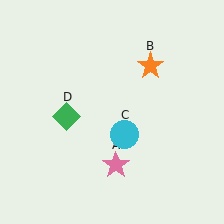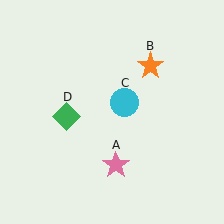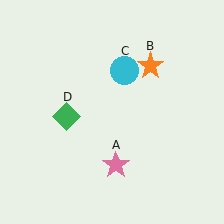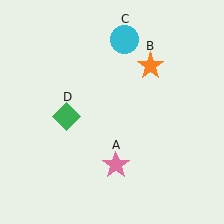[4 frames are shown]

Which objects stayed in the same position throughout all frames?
Pink star (object A) and orange star (object B) and green diamond (object D) remained stationary.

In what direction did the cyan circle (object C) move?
The cyan circle (object C) moved up.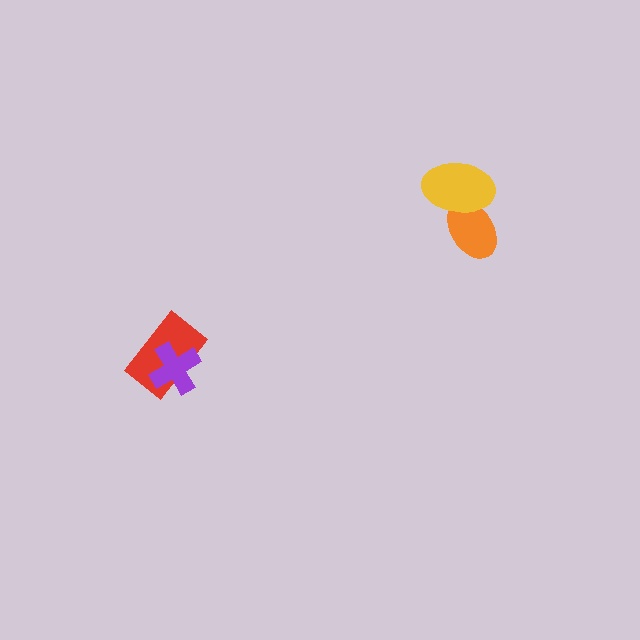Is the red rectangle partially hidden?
Yes, it is partially covered by another shape.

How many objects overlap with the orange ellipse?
1 object overlaps with the orange ellipse.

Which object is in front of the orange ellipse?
The yellow ellipse is in front of the orange ellipse.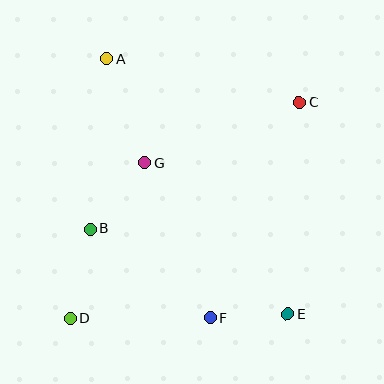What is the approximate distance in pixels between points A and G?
The distance between A and G is approximately 110 pixels.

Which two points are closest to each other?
Points E and F are closest to each other.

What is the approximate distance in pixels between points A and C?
The distance between A and C is approximately 197 pixels.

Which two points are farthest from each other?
Points C and D are farthest from each other.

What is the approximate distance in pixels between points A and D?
The distance between A and D is approximately 262 pixels.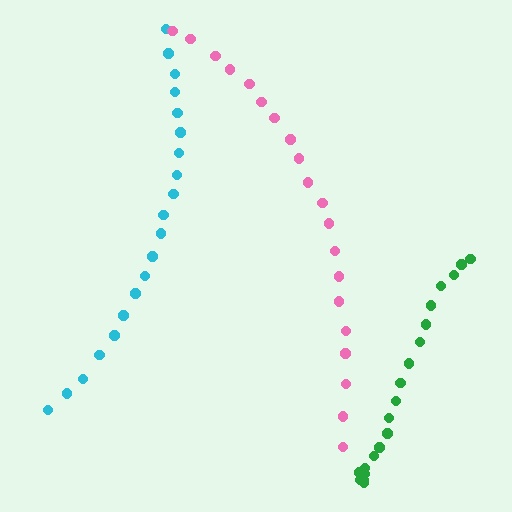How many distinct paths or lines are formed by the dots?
There are 3 distinct paths.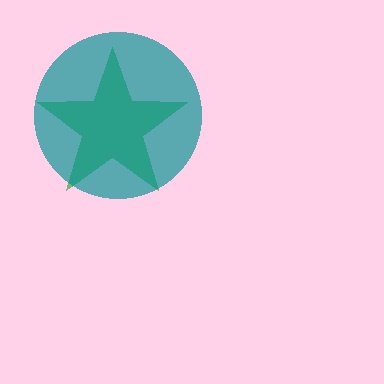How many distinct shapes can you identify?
There are 2 distinct shapes: a green star, a teal circle.